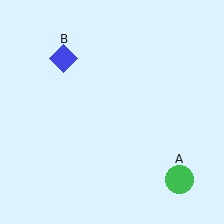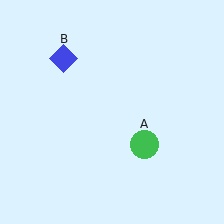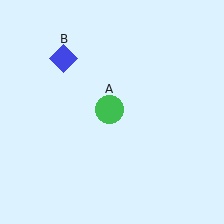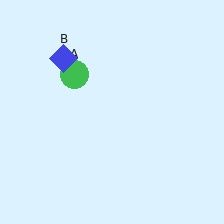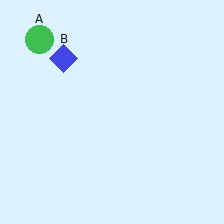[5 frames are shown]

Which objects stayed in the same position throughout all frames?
Blue diamond (object B) remained stationary.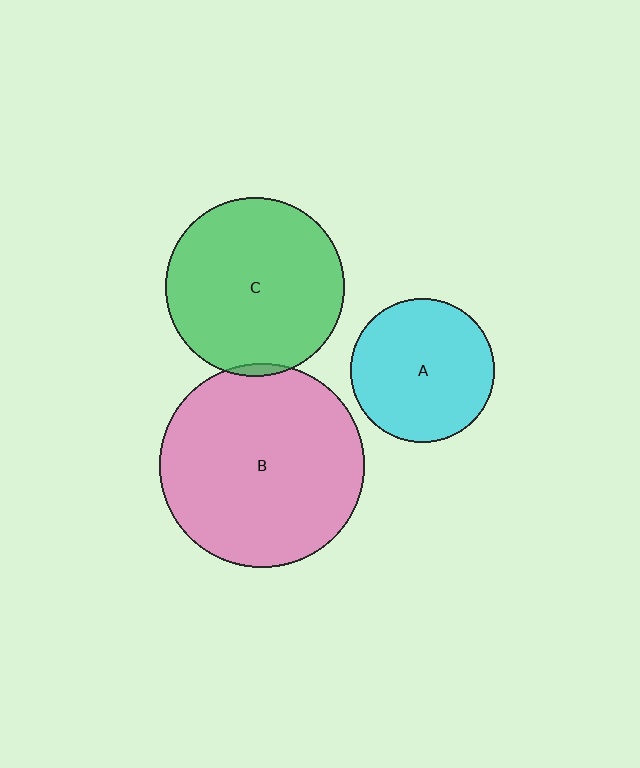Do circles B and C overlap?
Yes.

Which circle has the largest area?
Circle B (pink).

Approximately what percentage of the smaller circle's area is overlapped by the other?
Approximately 5%.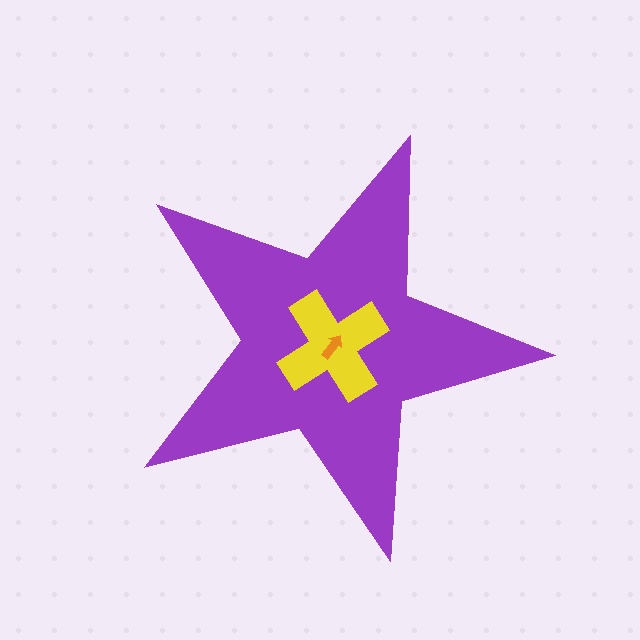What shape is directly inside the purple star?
The yellow cross.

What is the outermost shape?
The purple star.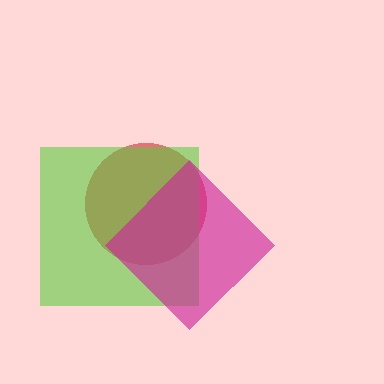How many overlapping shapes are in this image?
There are 3 overlapping shapes in the image.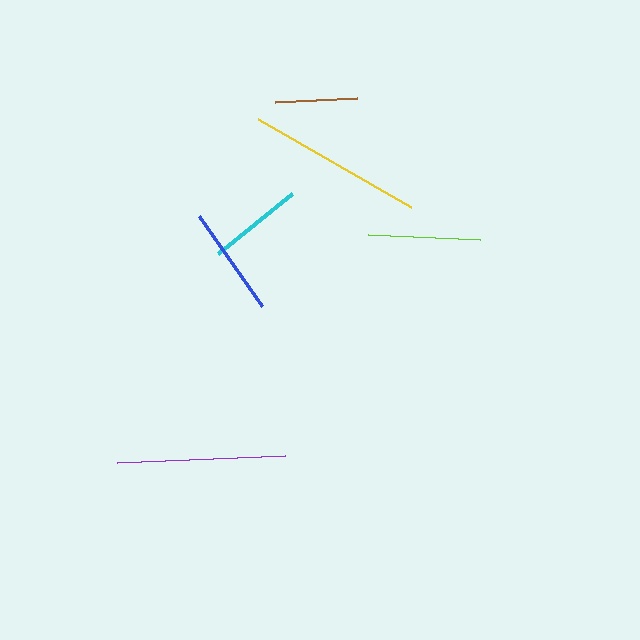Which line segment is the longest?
The yellow line is the longest at approximately 176 pixels.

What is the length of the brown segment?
The brown segment is approximately 82 pixels long.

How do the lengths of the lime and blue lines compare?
The lime and blue lines are approximately the same length.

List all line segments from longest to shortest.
From longest to shortest: yellow, purple, lime, blue, cyan, brown.